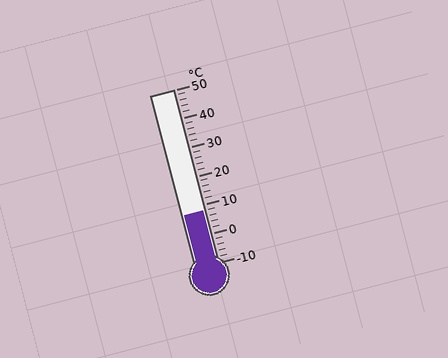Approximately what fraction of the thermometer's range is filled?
The thermometer is filled to approximately 30% of its range.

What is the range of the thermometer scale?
The thermometer scale ranges from -10°C to 50°C.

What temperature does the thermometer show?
The thermometer shows approximately 8°C.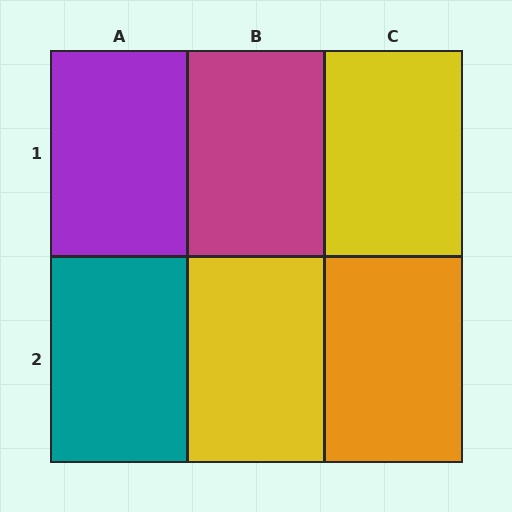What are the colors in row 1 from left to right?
Purple, magenta, yellow.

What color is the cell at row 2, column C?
Orange.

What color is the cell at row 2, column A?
Teal.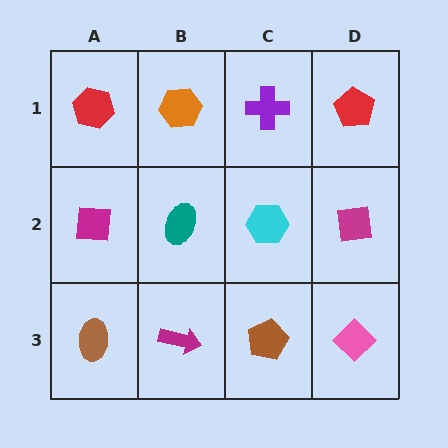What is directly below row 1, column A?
A magenta square.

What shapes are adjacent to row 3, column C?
A cyan hexagon (row 2, column C), a magenta arrow (row 3, column B), a pink diamond (row 3, column D).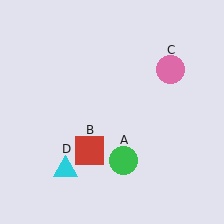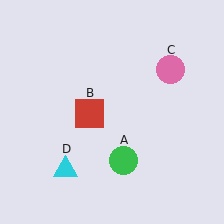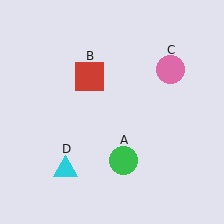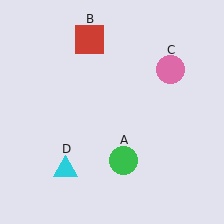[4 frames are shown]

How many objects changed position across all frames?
1 object changed position: red square (object B).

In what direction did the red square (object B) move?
The red square (object B) moved up.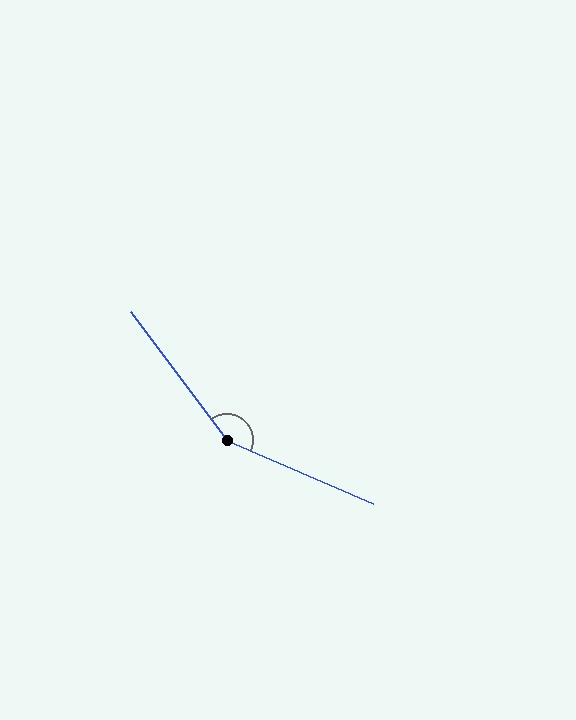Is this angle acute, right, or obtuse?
It is obtuse.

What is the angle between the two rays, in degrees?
Approximately 150 degrees.